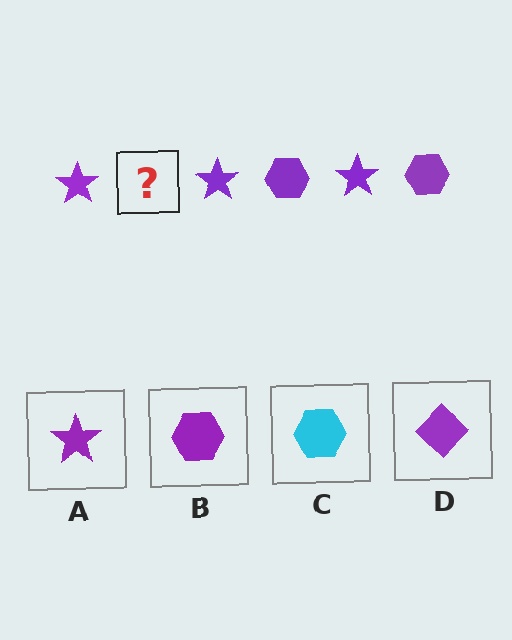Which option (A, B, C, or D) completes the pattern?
B.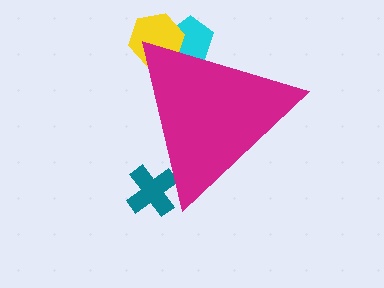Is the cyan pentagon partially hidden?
Yes, the cyan pentagon is partially hidden behind the magenta triangle.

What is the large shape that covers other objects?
A magenta triangle.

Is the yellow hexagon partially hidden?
Yes, the yellow hexagon is partially hidden behind the magenta triangle.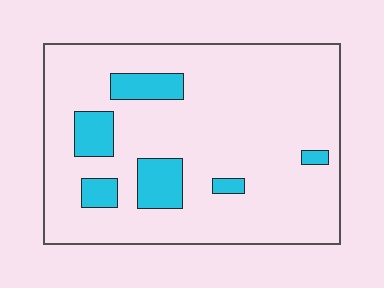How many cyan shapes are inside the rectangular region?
6.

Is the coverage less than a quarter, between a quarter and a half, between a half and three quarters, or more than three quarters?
Less than a quarter.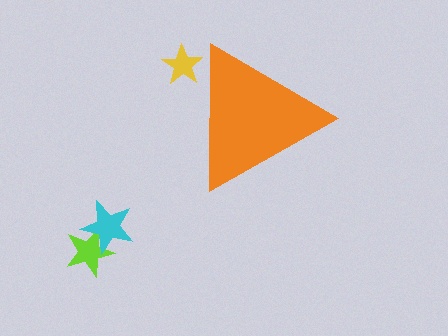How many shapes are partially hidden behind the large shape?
1 shape is partially hidden.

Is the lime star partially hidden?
No, the lime star is fully visible.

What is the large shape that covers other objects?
An orange triangle.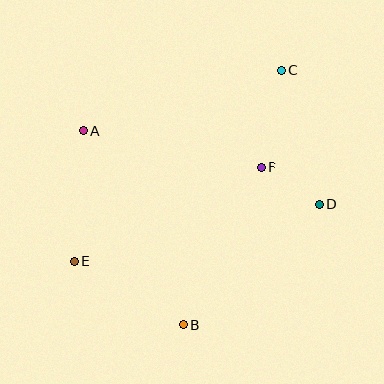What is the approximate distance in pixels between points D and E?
The distance between D and E is approximately 252 pixels.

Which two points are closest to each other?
Points D and F are closest to each other.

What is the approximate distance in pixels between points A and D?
The distance between A and D is approximately 246 pixels.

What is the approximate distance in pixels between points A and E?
The distance between A and E is approximately 131 pixels.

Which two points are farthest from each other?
Points C and E are farthest from each other.